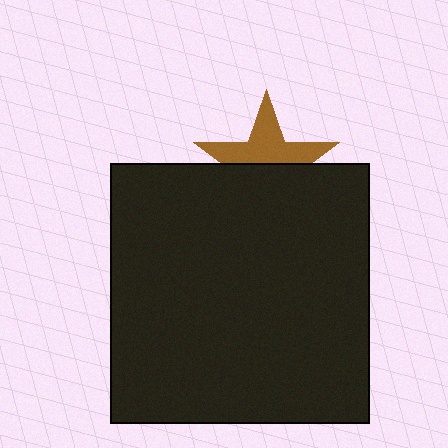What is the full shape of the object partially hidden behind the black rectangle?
The partially hidden object is a brown star.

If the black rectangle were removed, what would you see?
You would see the complete brown star.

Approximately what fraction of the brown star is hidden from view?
Roughly 49% of the brown star is hidden behind the black rectangle.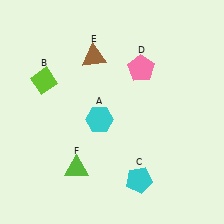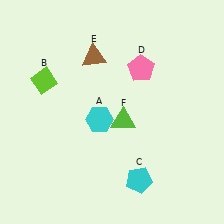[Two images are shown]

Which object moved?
The lime triangle (F) moved up.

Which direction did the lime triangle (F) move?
The lime triangle (F) moved up.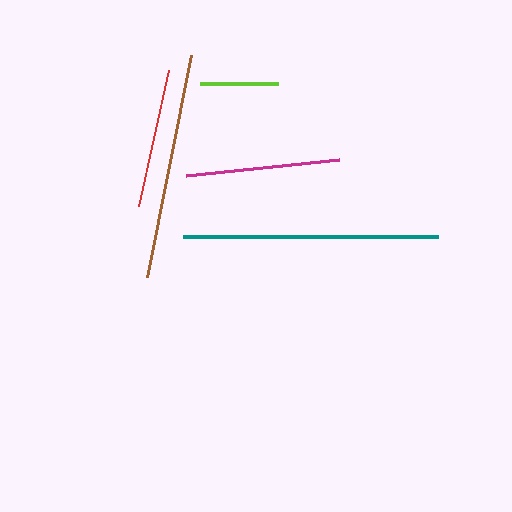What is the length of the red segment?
The red segment is approximately 138 pixels long.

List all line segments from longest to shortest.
From longest to shortest: teal, brown, magenta, red, lime.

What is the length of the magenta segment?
The magenta segment is approximately 154 pixels long.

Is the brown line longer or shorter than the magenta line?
The brown line is longer than the magenta line.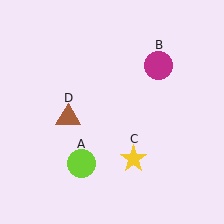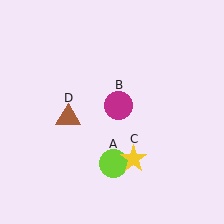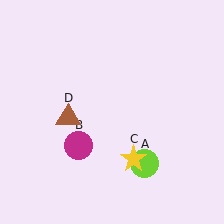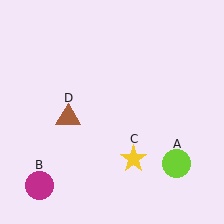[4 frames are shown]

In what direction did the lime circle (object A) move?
The lime circle (object A) moved right.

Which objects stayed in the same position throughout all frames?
Yellow star (object C) and brown triangle (object D) remained stationary.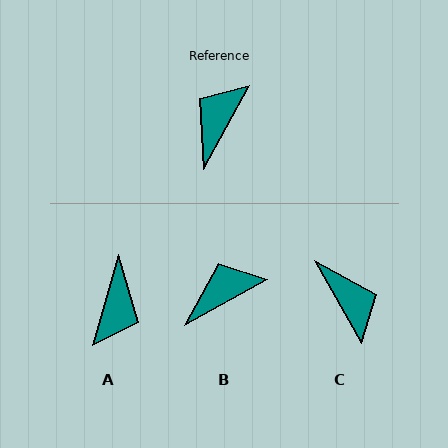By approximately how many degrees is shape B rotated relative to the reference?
Approximately 32 degrees clockwise.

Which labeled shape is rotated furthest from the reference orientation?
A, about 167 degrees away.